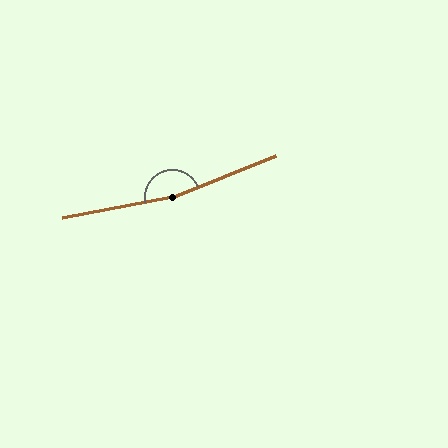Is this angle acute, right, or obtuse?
It is obtuse.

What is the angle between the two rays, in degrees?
Approximately 169 degrees.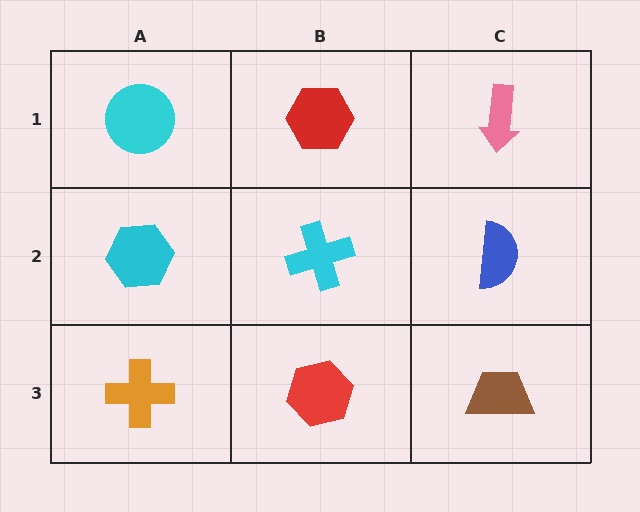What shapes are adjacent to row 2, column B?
A red hexagon (row 1, column B), a red hexagon (row 3, column B), a cyan hexagon (row 2, column A), a blue semicircle (row 2, column C).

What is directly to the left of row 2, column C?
A cyan cross.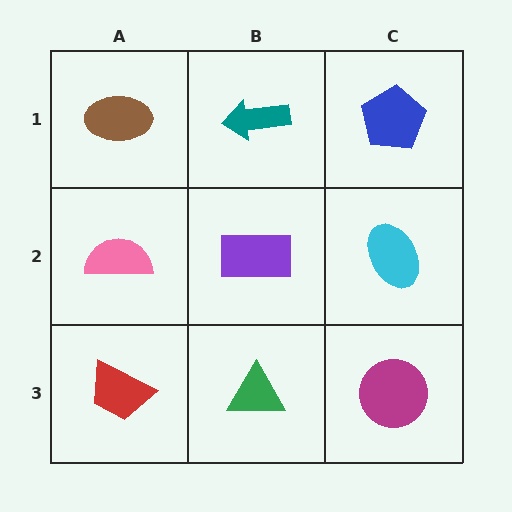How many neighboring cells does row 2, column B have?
4.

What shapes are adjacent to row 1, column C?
A cyan ellipse (row 2, column C), a teal arrow (row 1, column B).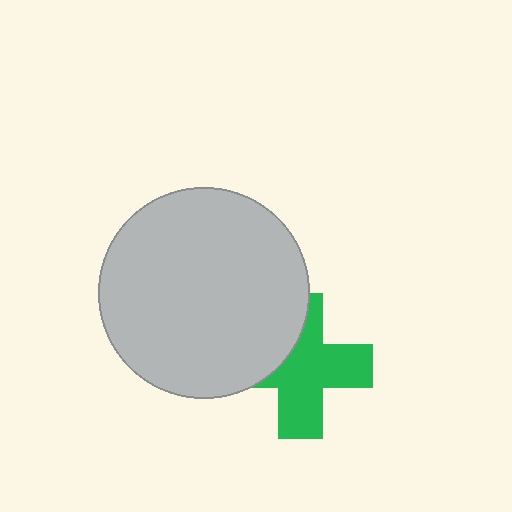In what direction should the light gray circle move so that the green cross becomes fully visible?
The light gray circle should move left. That is the shortest direction to clear the overlap and leave the green cross fully visible.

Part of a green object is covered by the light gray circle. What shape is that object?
It is a cross.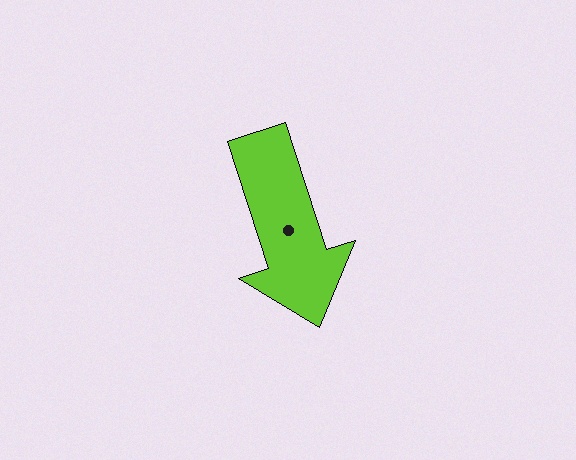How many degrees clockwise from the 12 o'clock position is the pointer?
Approximately 162 degrees.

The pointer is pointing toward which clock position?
Roughly 5 o'clock.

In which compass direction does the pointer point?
South.